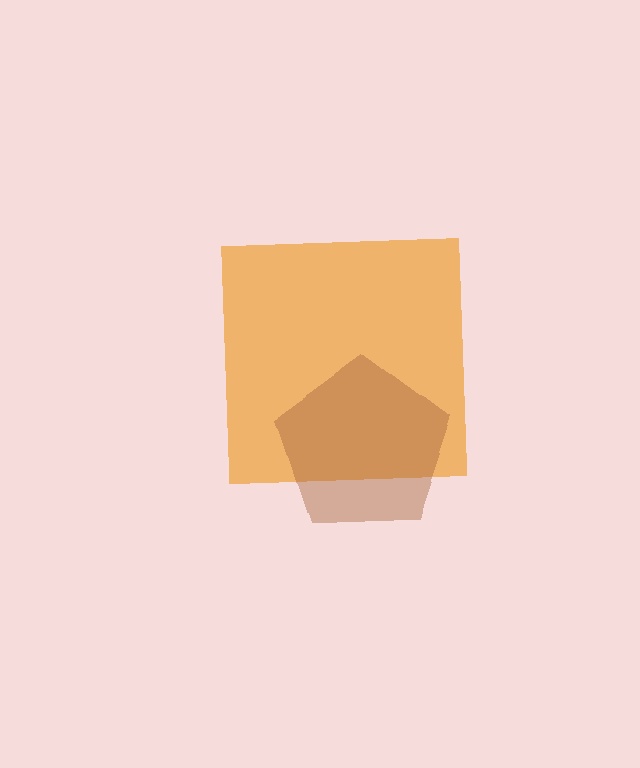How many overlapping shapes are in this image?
There are 2 overlapping shapes in the image.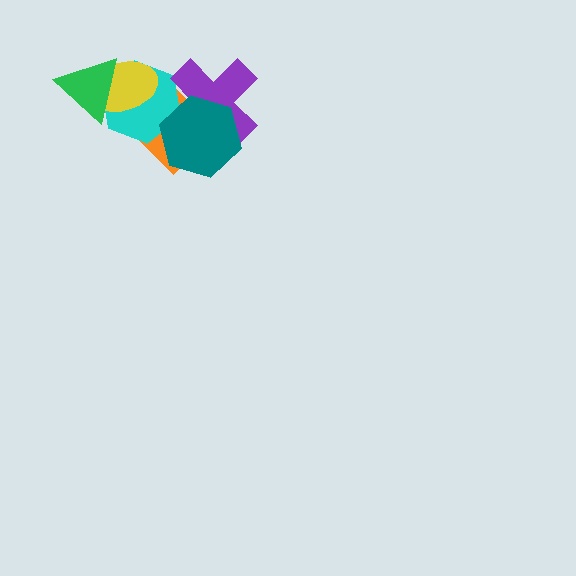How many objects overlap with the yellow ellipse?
3 objects overlap with the yellow ellipse.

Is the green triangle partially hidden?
No, no other shape covers it.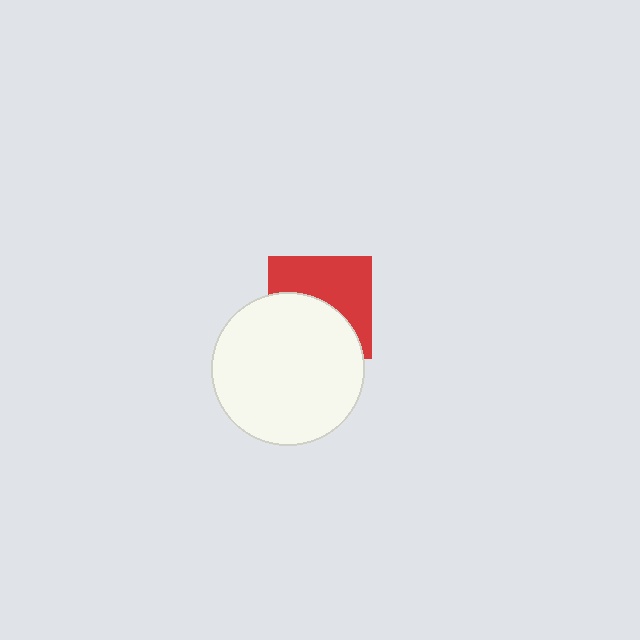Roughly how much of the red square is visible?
About half of it is visible (roughly 51%).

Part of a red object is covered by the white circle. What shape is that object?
It is a square.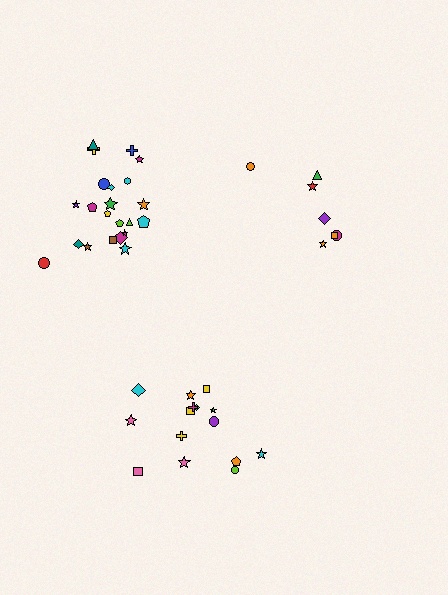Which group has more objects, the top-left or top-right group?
The top-left group.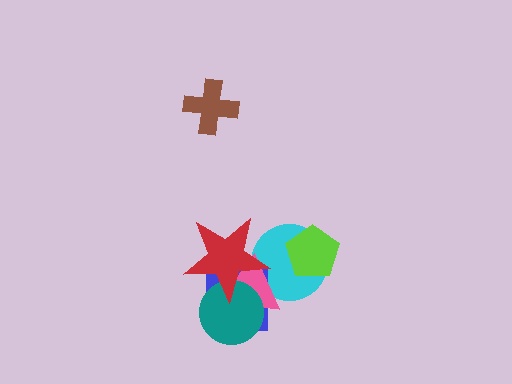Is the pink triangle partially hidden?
Yes, it is partially covered by another shape.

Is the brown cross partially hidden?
No, no other shape covers it.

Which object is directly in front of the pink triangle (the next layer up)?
The teal circle is directly in front of the pink triangle.